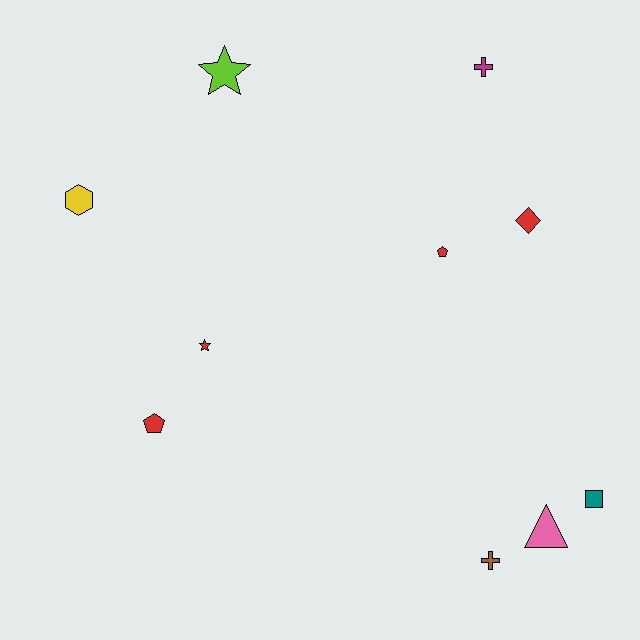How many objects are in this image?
There are 10 objects.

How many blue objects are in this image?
There are no blue objects.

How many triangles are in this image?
There is 1 triangle.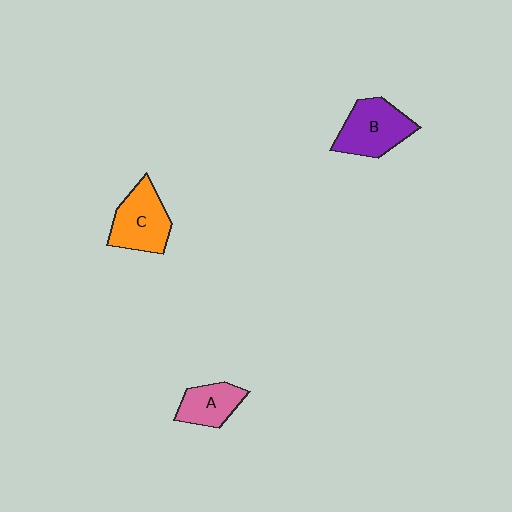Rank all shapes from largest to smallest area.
From largest to smallest: B (purple), C (orange), A (pink).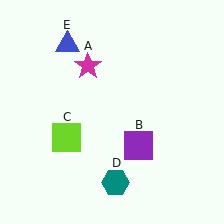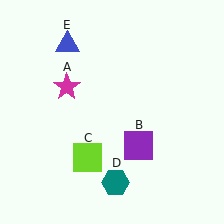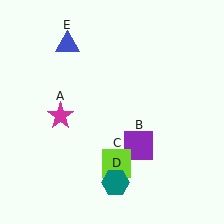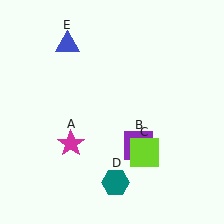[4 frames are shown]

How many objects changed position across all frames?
2 objects changed position: magenta star (object A), lime square (object C).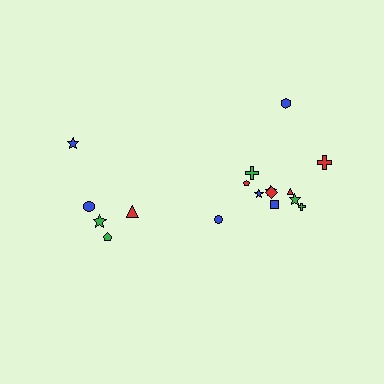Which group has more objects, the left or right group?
The right group.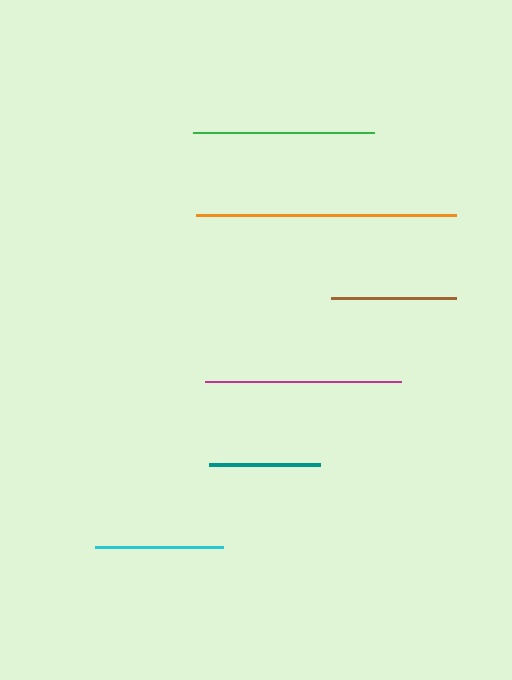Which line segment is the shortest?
The teal line is the shortest at approximately 111 pixels.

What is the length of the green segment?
The green segment is approximately 181 pixels long.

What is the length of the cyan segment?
The cyan segment is approximately 128 pixels long.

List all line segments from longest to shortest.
From longest to shortest: orange, magenta, green, cyan, brown, teal.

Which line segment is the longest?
The orange line is the longest at approximately 260 pixels.